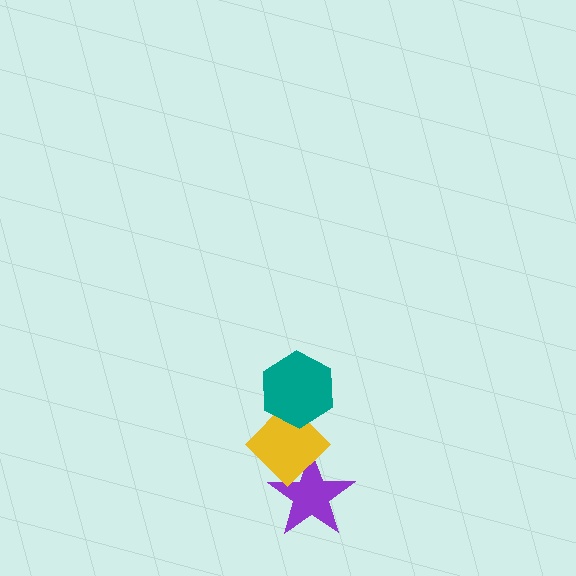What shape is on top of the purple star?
The yellow diamond is on top of the purple star.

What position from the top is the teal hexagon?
The teal hexagon is 1st from the top.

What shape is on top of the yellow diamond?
The teal hexagon is on top of the yellow diamond.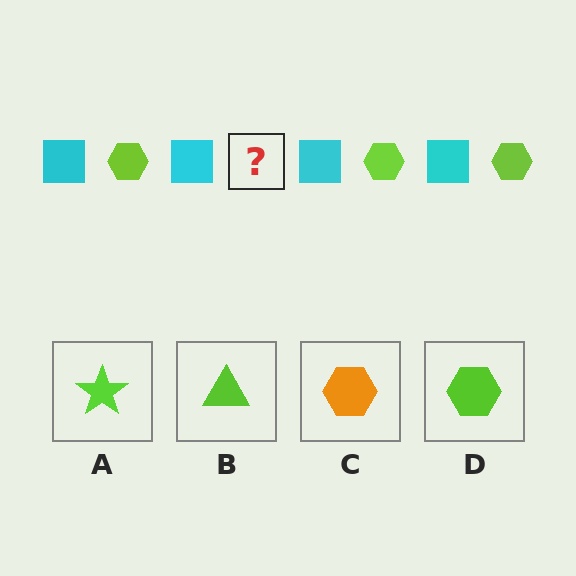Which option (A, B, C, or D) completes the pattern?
D.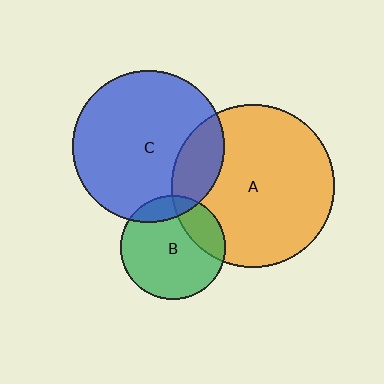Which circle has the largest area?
Circle A (orange).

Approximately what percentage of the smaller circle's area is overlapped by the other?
Approximately 20%.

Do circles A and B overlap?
Yes.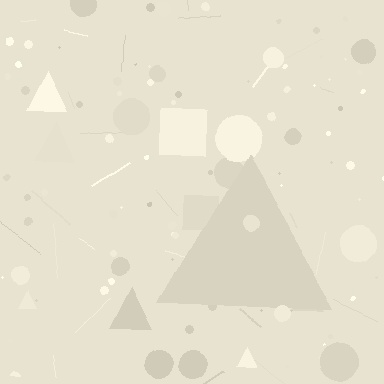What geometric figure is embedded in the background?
A triangle is embedded in the background.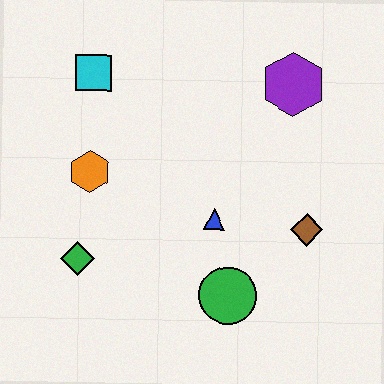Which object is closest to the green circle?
The blue triangle is closest to the green circle.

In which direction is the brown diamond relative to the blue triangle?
The brown diamond is to the right of the blue triangle.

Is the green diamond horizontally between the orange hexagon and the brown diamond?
No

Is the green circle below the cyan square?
Yes